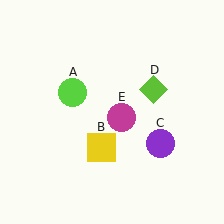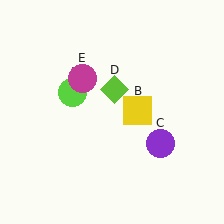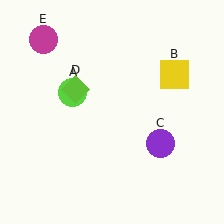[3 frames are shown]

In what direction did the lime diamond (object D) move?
The lime diamond (object D) moved left.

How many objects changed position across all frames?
3 objects changed position: yellow square (object B), lime diamond (object D), magenta circle (object E).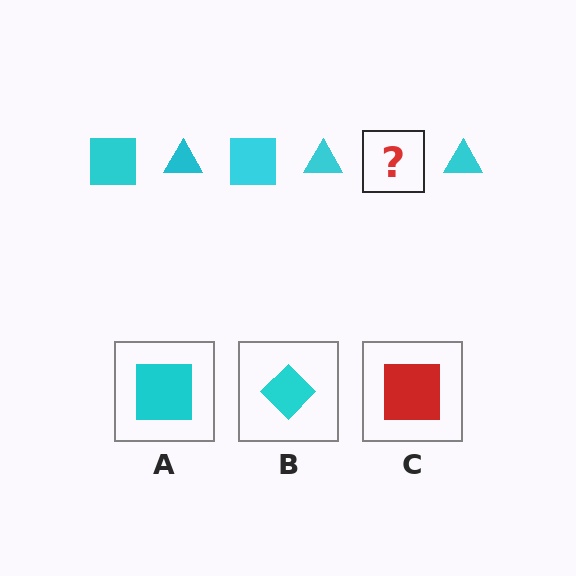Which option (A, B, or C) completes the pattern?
A.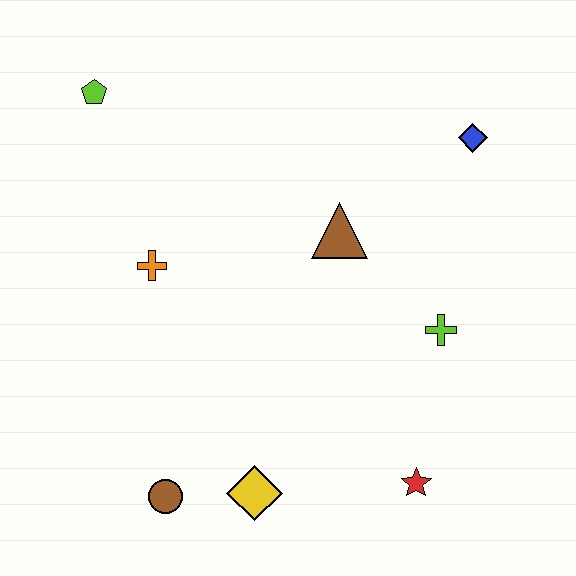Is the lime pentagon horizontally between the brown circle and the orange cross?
No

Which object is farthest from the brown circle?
The blue diamond is farthest from the brown circle.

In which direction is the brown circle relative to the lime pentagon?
The brown circle is below the lime pentagon.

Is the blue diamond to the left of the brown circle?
No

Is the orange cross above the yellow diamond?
Yes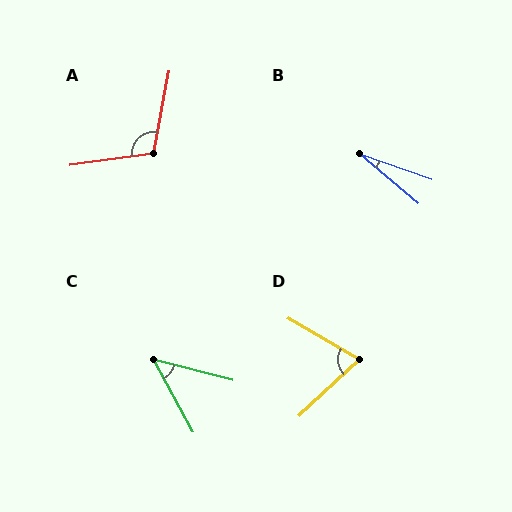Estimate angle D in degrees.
Approximately 73 degrees.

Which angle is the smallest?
B, at approximately 21 degrees.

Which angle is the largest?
A, at approximately 109 degrees.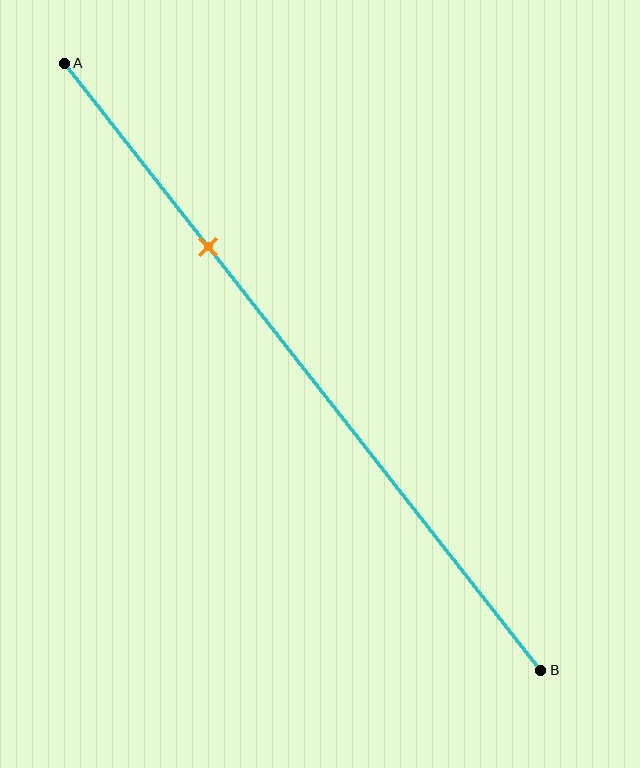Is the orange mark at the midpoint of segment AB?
No, the mark is at about 30% from A, not at the 50% midpoint.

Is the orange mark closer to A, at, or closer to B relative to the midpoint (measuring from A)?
The orange mark is closer to point A than the midpoint of segment AB.